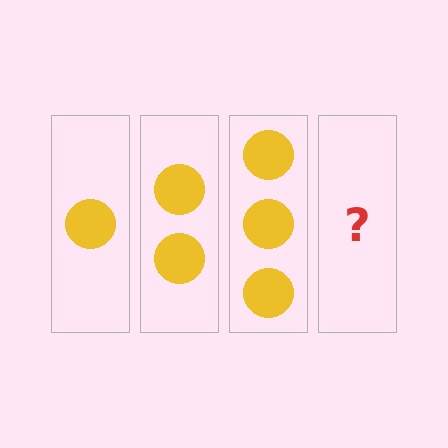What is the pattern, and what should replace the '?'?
The pattern is that each step adds one more circle. The '?' should be 4 circles.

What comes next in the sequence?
The next element should be 4 circles.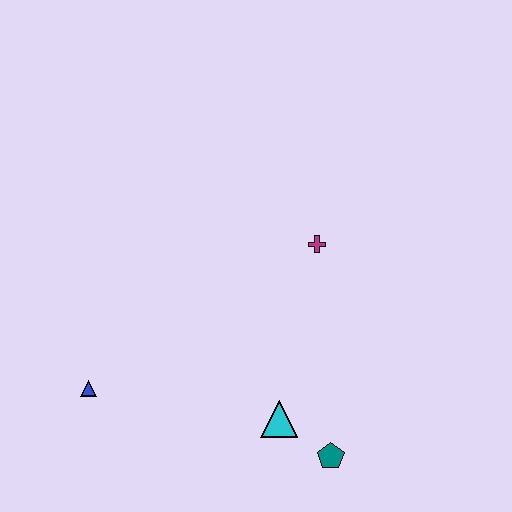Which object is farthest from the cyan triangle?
The blue triangle is farthest from the cyan triangle.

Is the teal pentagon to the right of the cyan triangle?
Yes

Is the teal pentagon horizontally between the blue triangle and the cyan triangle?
No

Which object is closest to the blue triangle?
The cyan triangle is closest to the blue triangle.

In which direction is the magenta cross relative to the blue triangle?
The magenta cross is to the right of the blue triangle.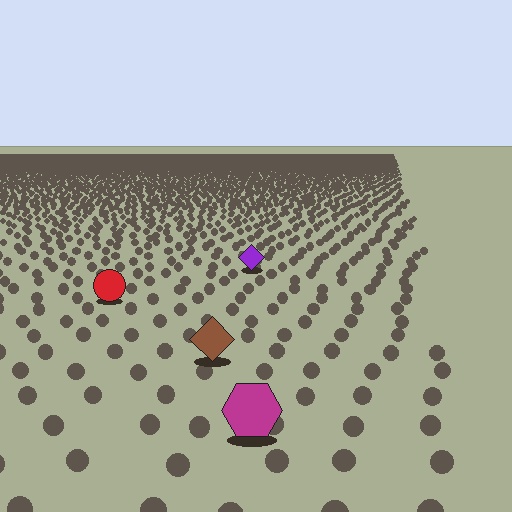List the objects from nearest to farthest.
From nearest to farthest: the magenta hexagon, the brown diamond, the red circle, the purple diamond.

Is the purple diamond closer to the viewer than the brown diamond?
No. The brown diamond is closer — you can tell from the texture gradient: the ground texture is coarser near it.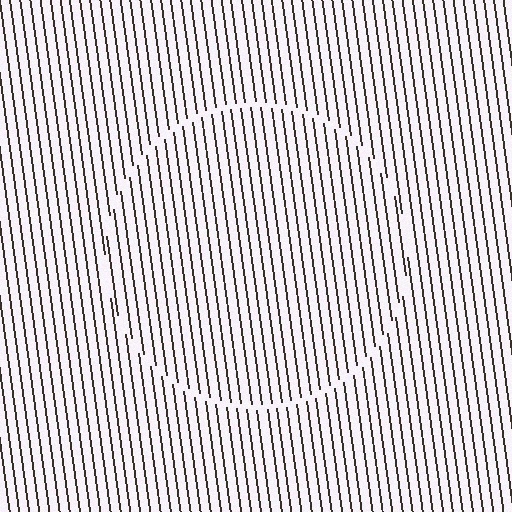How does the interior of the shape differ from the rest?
The interior of the shape contains the same grating, shifted by half a period — the contour is defined by the phase discontinuity where line-ends from the inner and outer gratings abut.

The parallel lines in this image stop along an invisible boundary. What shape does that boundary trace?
An illusory circle. The interior of the shape contains the same grating, shifted by half a period — the contour is defined by the phase discontinuity where line-ends from the inner and outer gratings abut.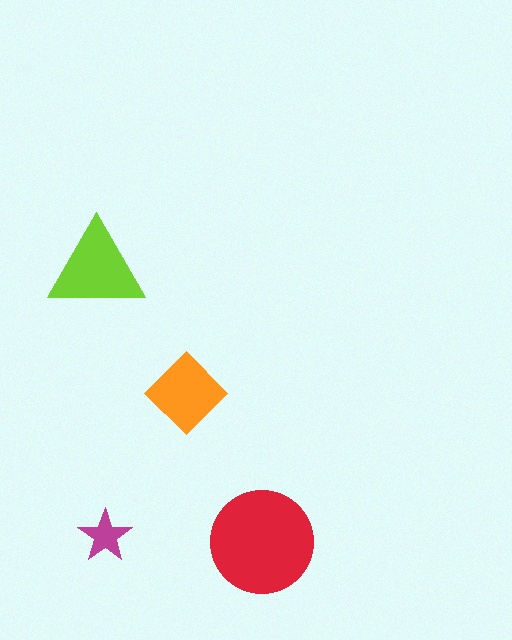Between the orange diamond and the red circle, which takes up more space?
The red circle.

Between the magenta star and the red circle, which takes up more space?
The red circle.